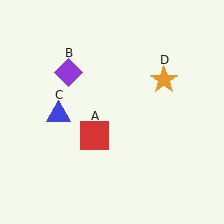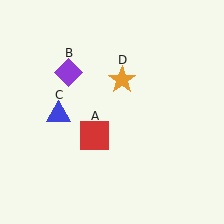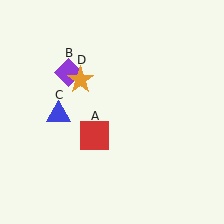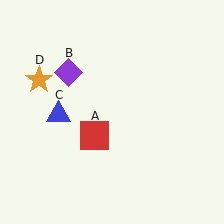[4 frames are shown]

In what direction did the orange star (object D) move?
The orange star (object D) moved left.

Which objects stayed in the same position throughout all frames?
Red square (object A) and purple diamond (object B) and blue triangle (object C) remained stationary.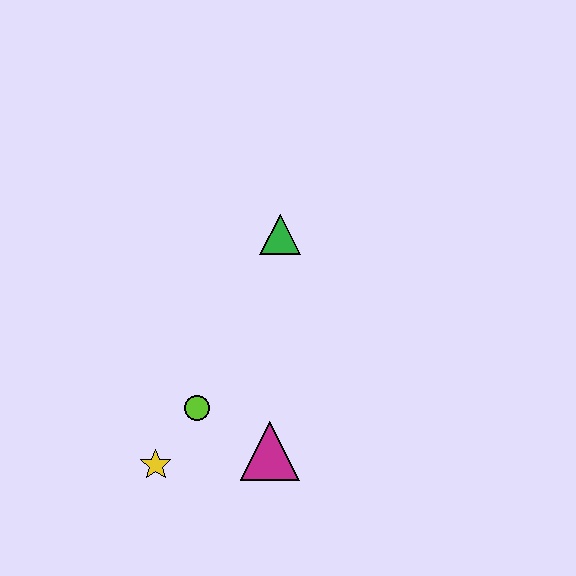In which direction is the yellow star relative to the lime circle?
The yellow star is below the lime circle.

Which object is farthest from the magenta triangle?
The green triangle is farthest from the magenta triangle.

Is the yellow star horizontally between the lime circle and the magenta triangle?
No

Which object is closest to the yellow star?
The lime circle is closest to the yellow star.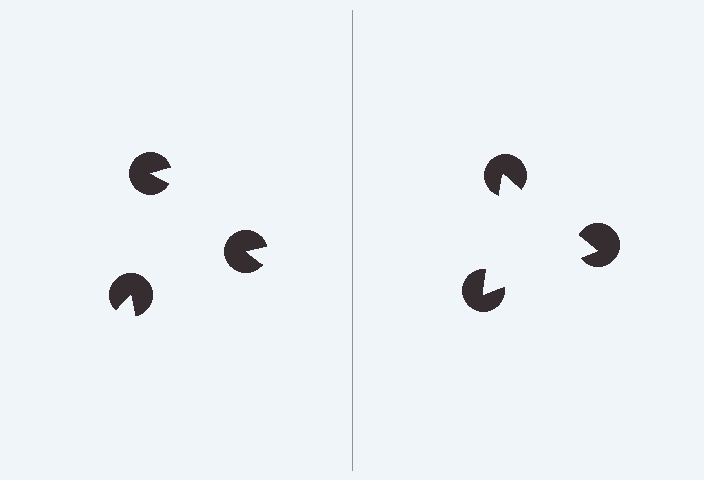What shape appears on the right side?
An illusory triangle.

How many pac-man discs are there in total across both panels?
6 — 3 on each side.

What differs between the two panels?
The pac-man discs are positioned identically on both sides; only the wedge orientations differ. On the right they align to a triangle; on the left they are misaligned.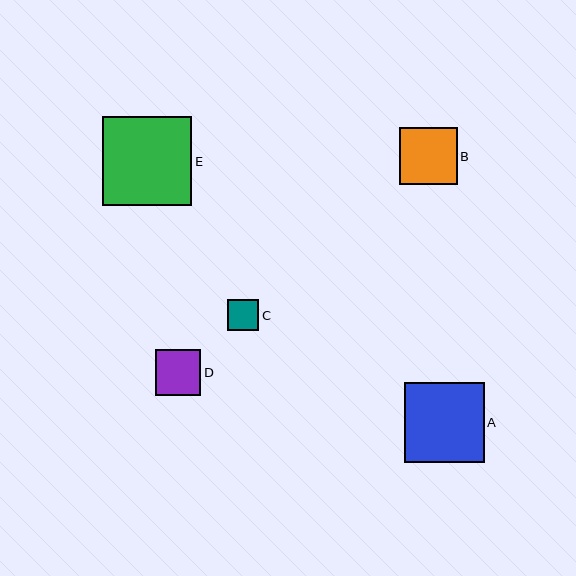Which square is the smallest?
Square C is the smallest with a size of approximately 31 pixels.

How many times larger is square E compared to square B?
Square E is approximately 1.6 times the size of square B.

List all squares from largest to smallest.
From largest to smallest: E, A, B, D, C.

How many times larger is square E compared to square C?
Square E is approximately 2.9 times the size of square C.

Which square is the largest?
Square E is the largest with a size of approximately 90 pixels.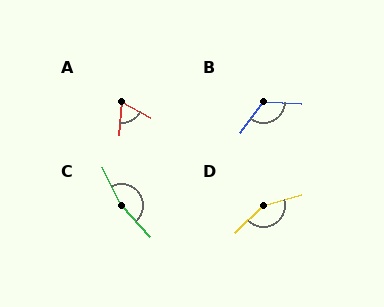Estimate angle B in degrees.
Approximately 124 degrees.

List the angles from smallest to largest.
A (66°), B (124°), D (151°), C (164°).